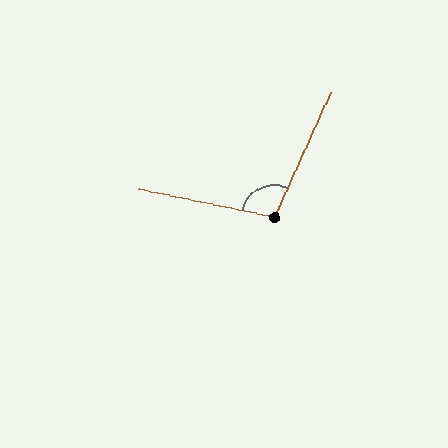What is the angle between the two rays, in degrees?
Approximately 103 degrees.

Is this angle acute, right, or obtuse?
It is obtuse.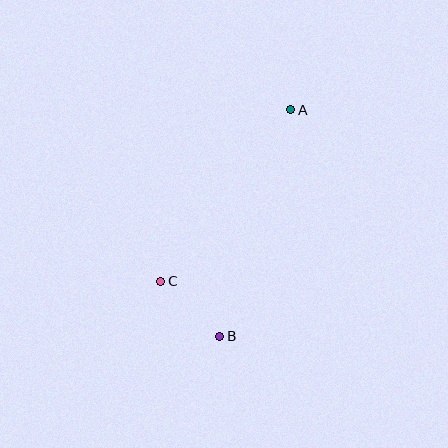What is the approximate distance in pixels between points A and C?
The distance between A and C is approximately 215 pixels.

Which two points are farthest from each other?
Points A and B are farthest from each other.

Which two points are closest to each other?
Points B and C are closest to each other.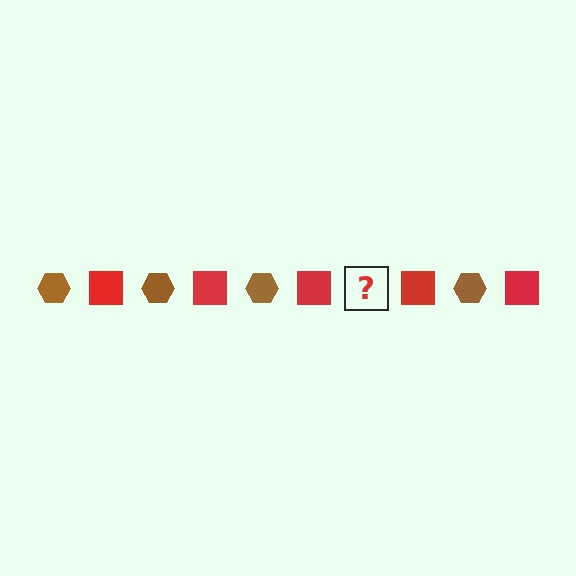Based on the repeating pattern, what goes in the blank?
The blank should be a brown hexagon.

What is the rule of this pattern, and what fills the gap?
The rule is that the pattern alternates between brown hexagon and red square. The gap should be filled with a brown hexagon.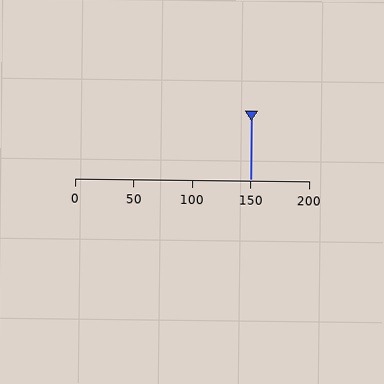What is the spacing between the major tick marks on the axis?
The major ticks are spaced 50 apart.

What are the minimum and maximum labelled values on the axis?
The axis runs from 0 to 200.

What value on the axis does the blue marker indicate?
The marker indicates approximately 150.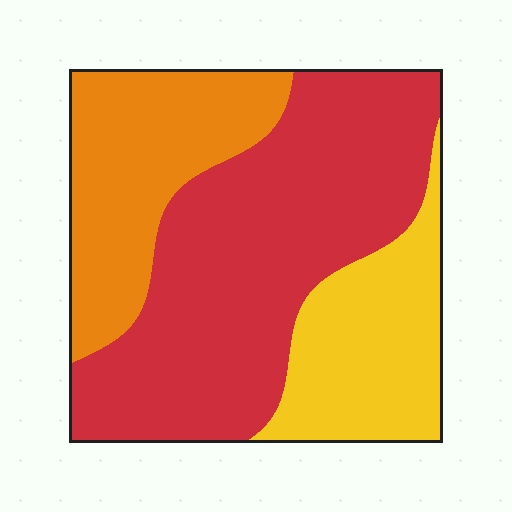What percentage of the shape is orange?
Orange takes up between a sixth and a third of the shape.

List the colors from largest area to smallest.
From largest to smallest: red, orange, yellow.